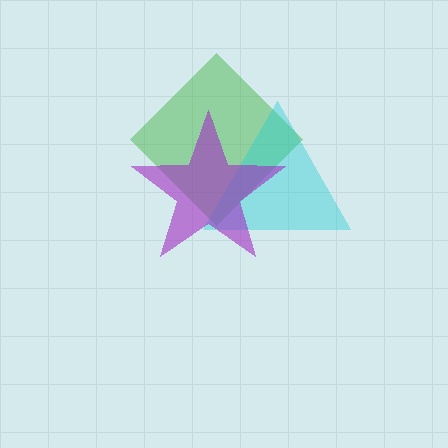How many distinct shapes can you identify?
There are 3 distinct shapes: a green diamond, a cyan triangle, a purple star.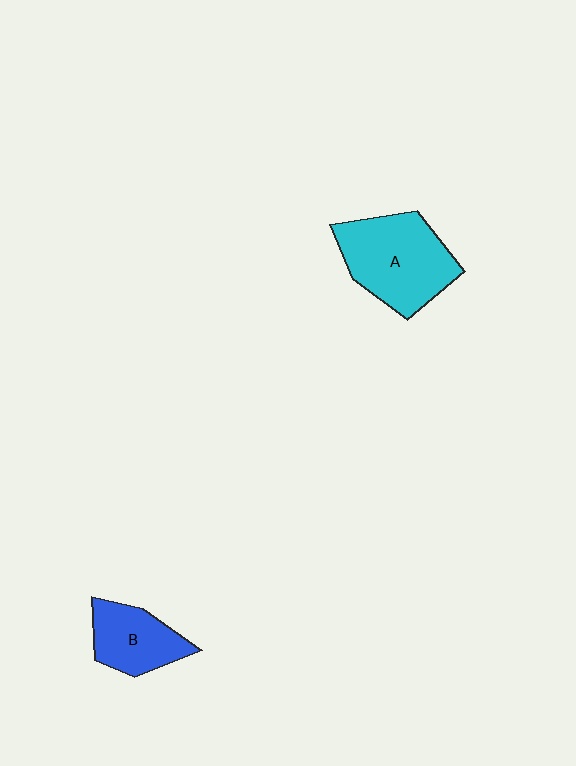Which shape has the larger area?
Shape A (cyan).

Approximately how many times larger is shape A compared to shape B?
Approximately 1.6 times.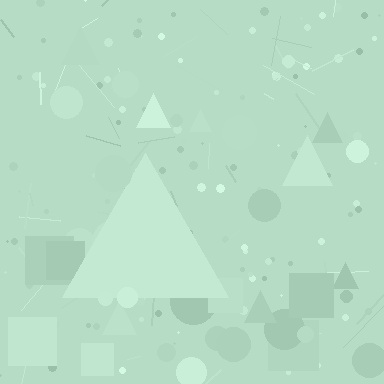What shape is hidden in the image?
A triangle is hidden in the image.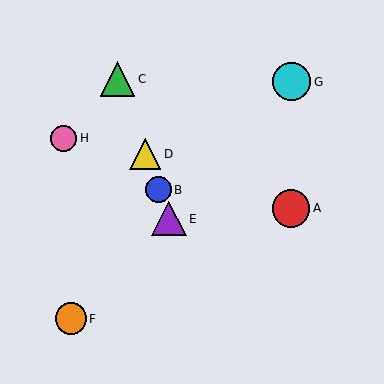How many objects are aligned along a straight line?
4 objects (B, C, D, E) are aligned along a straight line.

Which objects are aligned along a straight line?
Objects B, C, D, E are aligned along a straight line.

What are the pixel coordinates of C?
Object C is at (117, 79).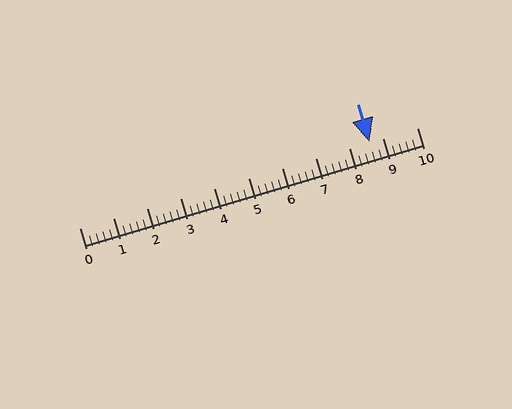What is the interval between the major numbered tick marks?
The major tick marks are spaced 1 units apart.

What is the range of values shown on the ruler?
The ruler shows values from 0 to 10.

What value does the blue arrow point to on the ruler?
The blue arrow points to approximately 8.6.